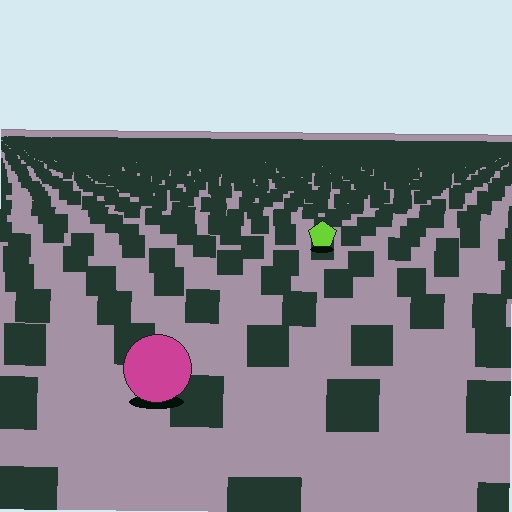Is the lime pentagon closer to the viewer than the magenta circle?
No. The magenta circle is closer — you can tell from the texture gradient: the ground texture is coarser near it.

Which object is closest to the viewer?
The magenta circle is closest. The texture marks near it are larger and more spread out.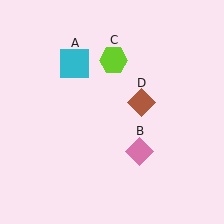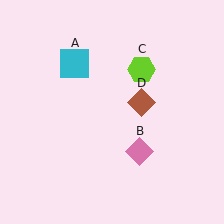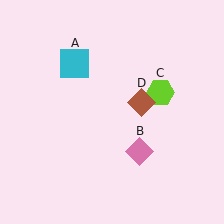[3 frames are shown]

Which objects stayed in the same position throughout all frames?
Cyan square (object A) and pink diamond (object B) and brown diamond (object D) remained stationary.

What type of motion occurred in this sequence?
The lime hexagon (object C) rotated clockwise around the center of the scene.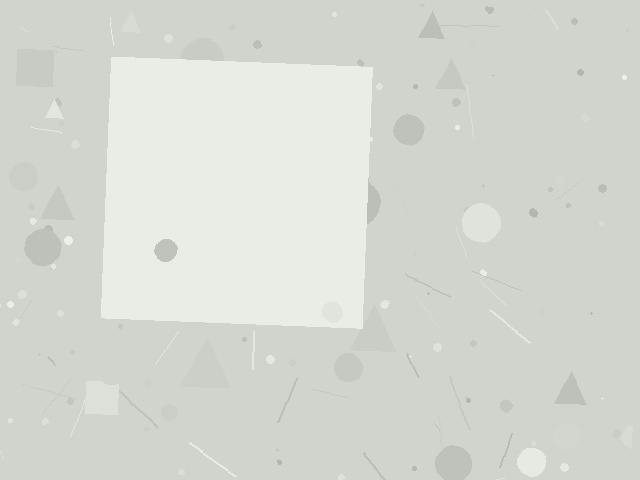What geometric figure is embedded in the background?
A square is embedded in the background.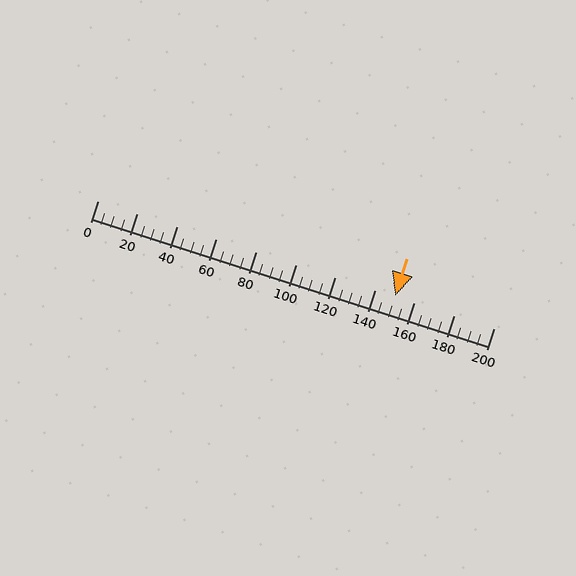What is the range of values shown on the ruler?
The ruler shows values from 0 to 200.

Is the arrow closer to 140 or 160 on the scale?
The arrow is closer to 160.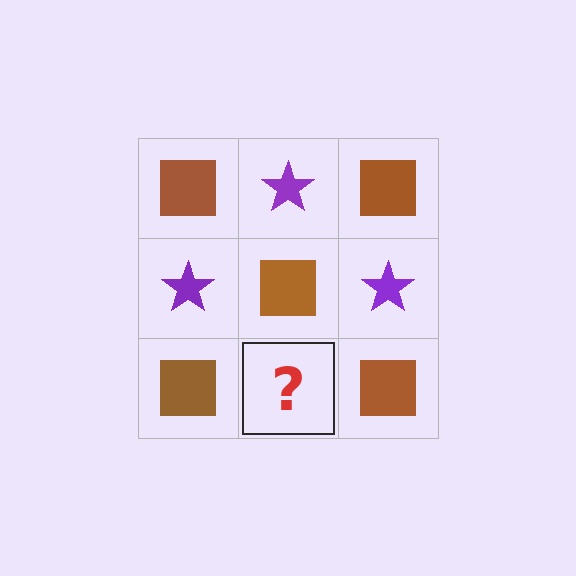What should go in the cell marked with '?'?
The missing cell should contain a purple star.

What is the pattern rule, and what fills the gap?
The rule is that it alternates brown square and purple star in a checkerboard pattern. The gap should be filled with a purple star.